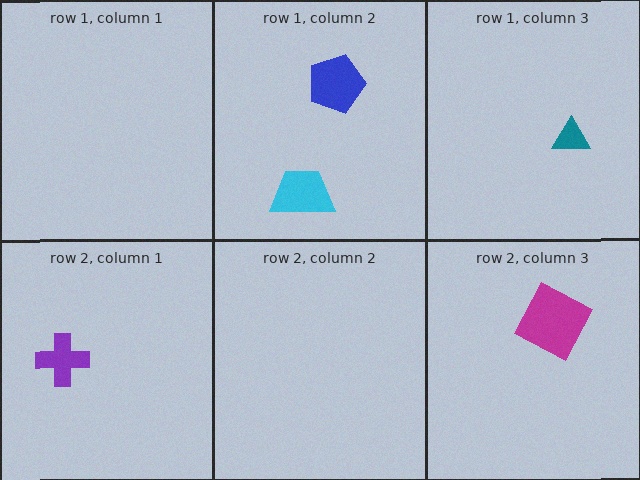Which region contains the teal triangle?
The row 1, column 3 region.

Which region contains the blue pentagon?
The row 1, column 2 region.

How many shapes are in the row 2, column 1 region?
1.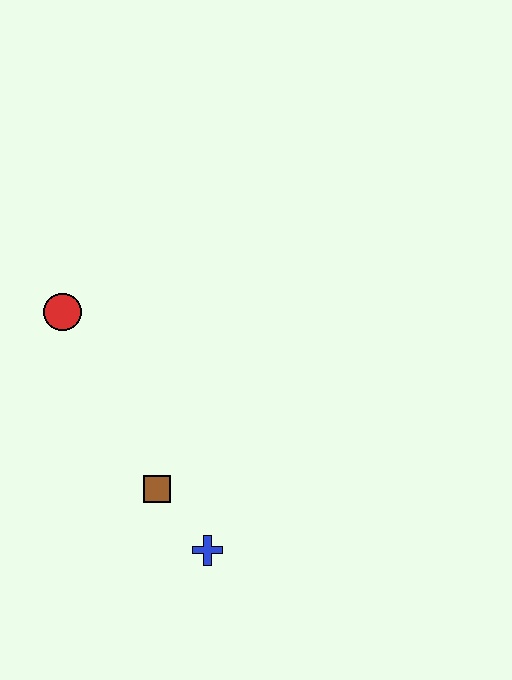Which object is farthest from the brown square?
The red circle is farthest from the brown square.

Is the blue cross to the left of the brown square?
No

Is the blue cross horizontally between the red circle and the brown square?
No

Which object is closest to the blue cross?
The brown square is closest to the blue cross.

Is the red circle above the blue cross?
Yes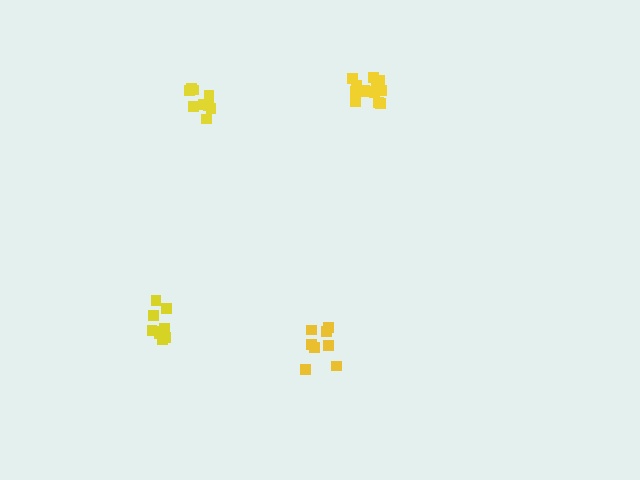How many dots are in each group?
Group 1: 9 dots, Group 2: 8 dots, Group 3: 14 dots, Group 4: 9 dots (40 total).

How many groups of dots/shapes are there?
There are 4 groups.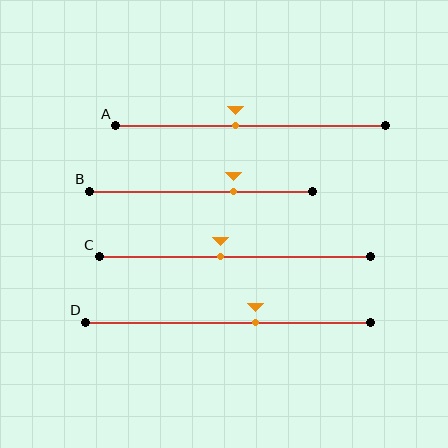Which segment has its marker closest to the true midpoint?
Segment C has its marker closest to the true midpoint.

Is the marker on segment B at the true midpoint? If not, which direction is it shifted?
No, the marker on segment B is shifted to the right by about 15% of the segment length.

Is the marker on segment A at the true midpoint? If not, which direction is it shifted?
No, the marker on segment A is shifted to the left by about 5% of the segment length.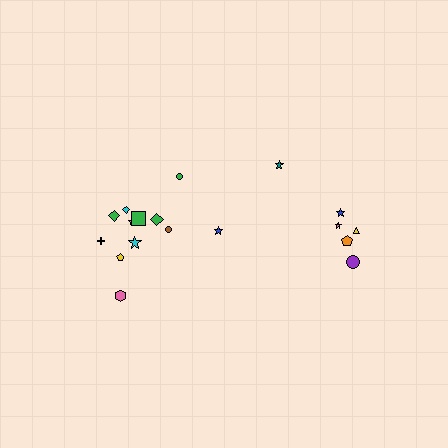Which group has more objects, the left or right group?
The left group.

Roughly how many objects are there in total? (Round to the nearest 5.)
Roughly 20 objects in total.